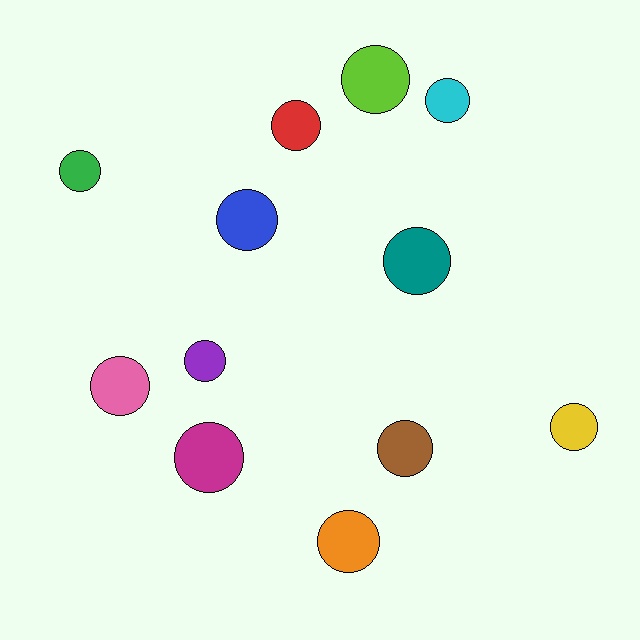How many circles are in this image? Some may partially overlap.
There are 12 circles.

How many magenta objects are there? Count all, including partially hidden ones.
There is 1 magenta object.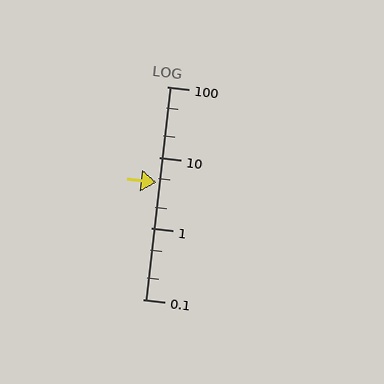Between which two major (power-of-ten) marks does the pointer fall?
The pointer is between 1 and 10.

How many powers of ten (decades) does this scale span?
The scale spans 3 decades, from 0.1 to 100.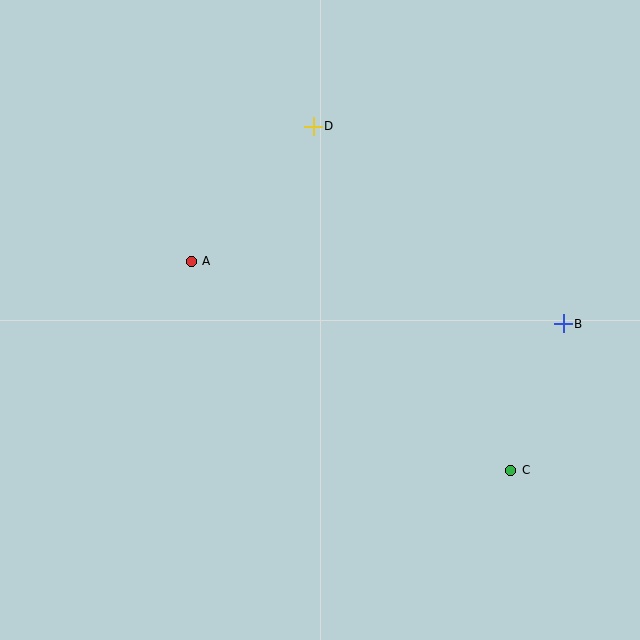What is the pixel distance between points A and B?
The distance between A and B is 377 pixels.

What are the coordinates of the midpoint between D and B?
The midpoint between D and B is at (438, 225).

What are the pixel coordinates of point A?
Point A is at (191, 261).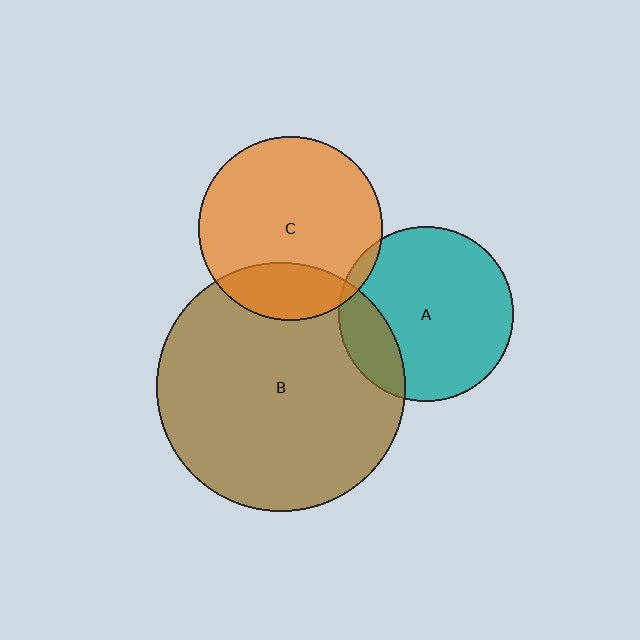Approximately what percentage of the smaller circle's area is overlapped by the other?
Approximately 20%.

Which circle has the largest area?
Circle B (brown).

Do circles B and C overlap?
Yes.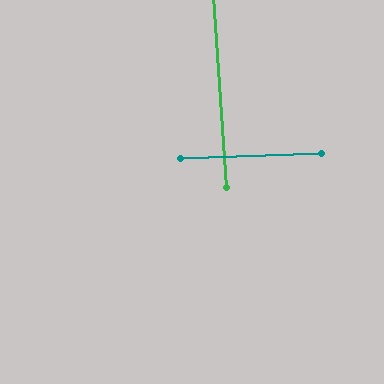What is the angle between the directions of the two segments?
Approximately 88 degrees.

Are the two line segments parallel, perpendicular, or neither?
Perpendicular — they meet at approximately 88°.